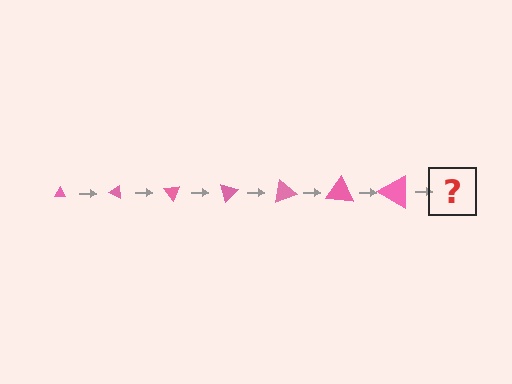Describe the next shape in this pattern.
It should be a triangle, larger than the previous one and rotated 175 degrees from the start.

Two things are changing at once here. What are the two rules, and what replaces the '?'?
The two rules are that the triangle grows larger each step and it rotates 25 degrees each step. The '?' should be a triangle, larger than the previous one and rotated 175 degrees from the start.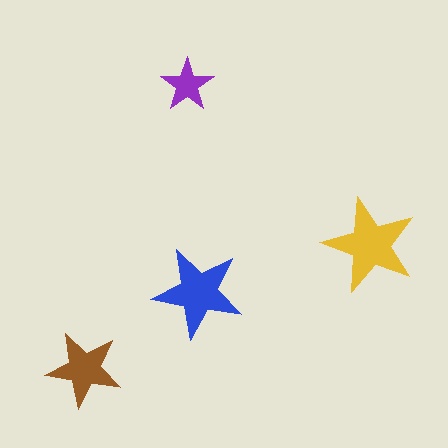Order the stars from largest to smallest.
the yellow one, the blue one, the brown one, the purple one.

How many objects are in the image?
There are 4 objects in the image.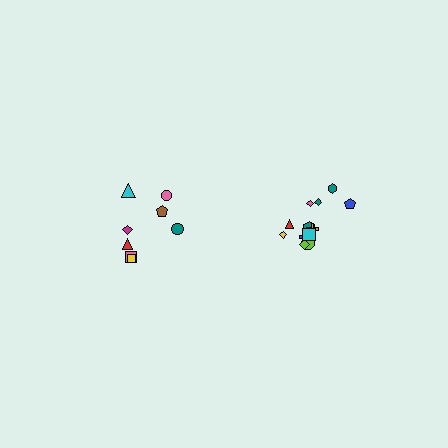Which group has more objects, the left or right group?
The right group.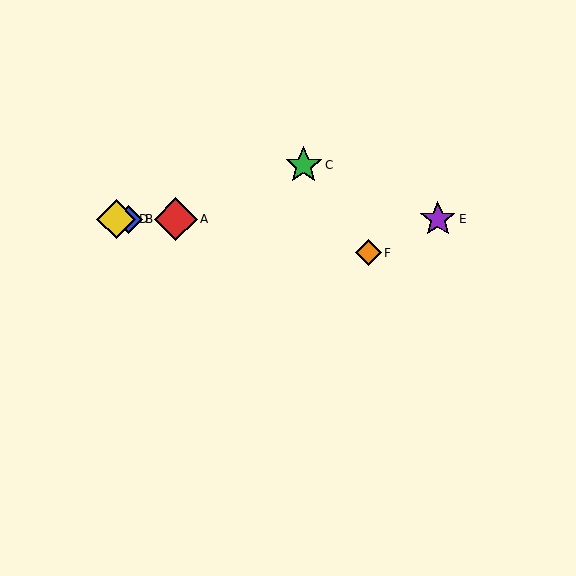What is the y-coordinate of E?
Object E is at y≈219.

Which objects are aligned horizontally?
Objects A, B, D, E are aligned horizontally.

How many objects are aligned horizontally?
4 objects (A, B, D, E) are aligned horizontally.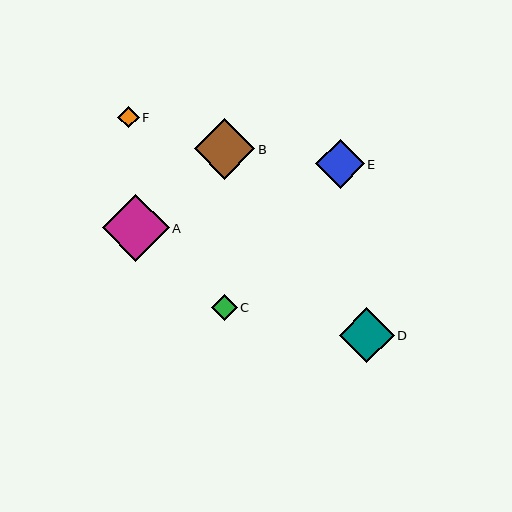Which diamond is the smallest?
Diamond F is the smallest with a size of approximately 22 pixels.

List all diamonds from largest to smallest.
From largest to smallest: A, B, D, E, C, F.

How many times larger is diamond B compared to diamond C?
Diamond B is approximately 2.3 times the size of diamond C.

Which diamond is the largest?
Diamond A is the largest with a size of approximately 67 pixels.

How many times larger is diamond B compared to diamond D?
Diamond B is approximately 1.1 times the size of diamond D.